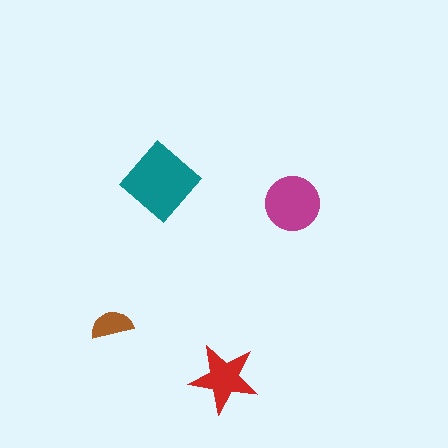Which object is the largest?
The teal diamond.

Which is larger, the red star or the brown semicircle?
The red star.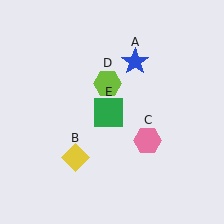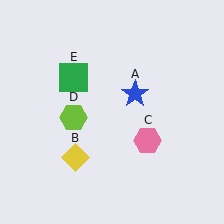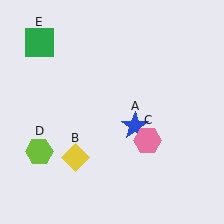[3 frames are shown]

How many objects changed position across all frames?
3 objects changed position: blue star (object A), lime hexagon (object D), green square (object E).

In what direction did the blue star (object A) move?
The blue star (object A) moved down.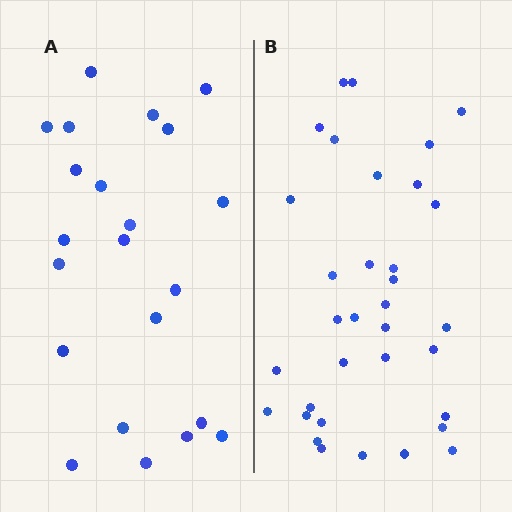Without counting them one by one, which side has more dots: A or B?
Region B (the right region) has more dots.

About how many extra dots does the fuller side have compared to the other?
Region B has roughly 12 or so more dots than region A.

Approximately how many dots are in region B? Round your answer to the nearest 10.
About 30 dots. (The exact count is 34, which rounds to 30.)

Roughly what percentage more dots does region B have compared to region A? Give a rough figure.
About 55% more.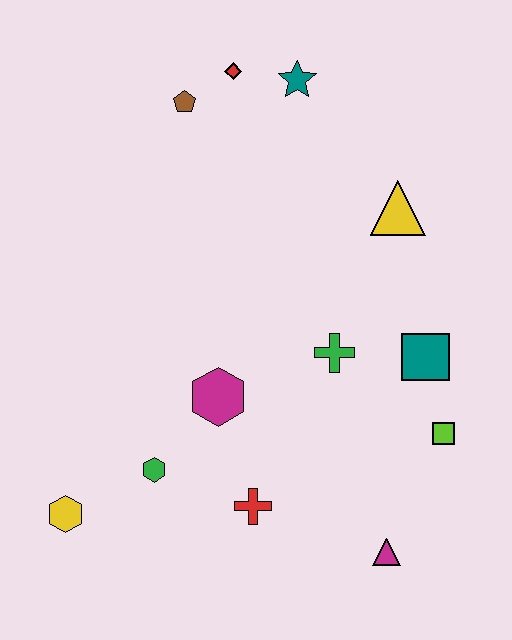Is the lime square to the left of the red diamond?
No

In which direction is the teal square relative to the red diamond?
The teal square is below the red diamond.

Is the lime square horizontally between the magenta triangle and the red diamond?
No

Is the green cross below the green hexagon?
No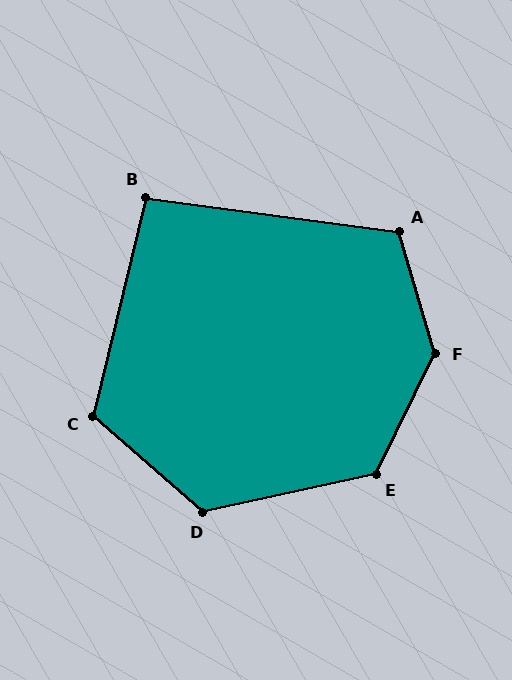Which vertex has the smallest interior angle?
B, at approximately 96 degrees.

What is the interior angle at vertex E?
Approximately 129 degrees (obtuse).